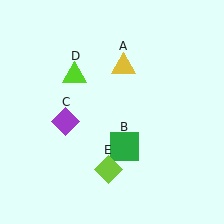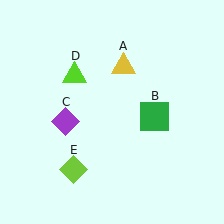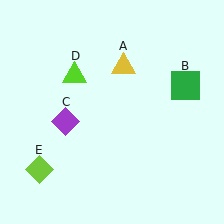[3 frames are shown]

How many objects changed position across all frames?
2 objects changed position: green square (object B), lime diamond (object E).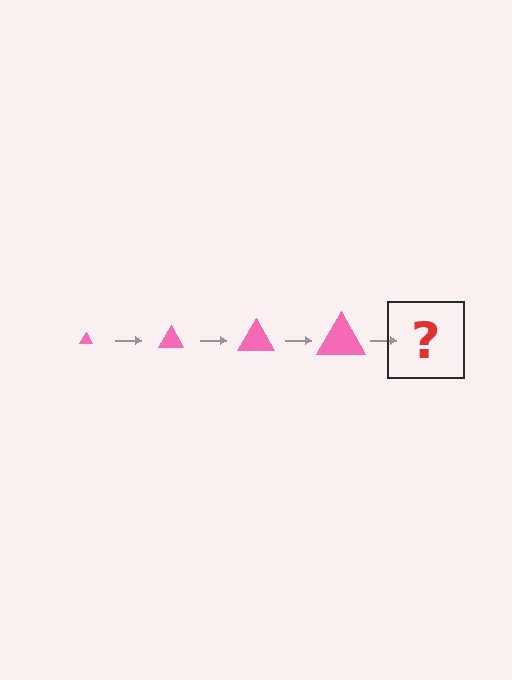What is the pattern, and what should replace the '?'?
The pattern is that the triangle gets progressively larger each step. The '?' should be a pink triangle, larger than the previous one.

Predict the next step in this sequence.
The next step is a pink triangle, larger than the previous one.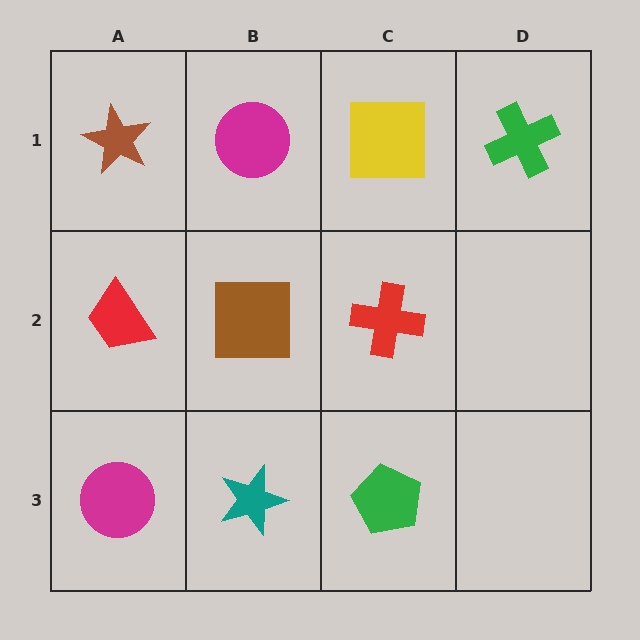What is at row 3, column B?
A teal star.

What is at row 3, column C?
A green pentagon.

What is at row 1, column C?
A yellow square.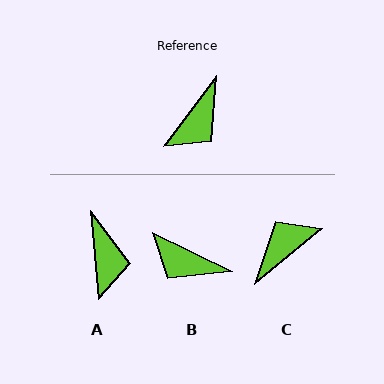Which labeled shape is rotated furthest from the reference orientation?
C, about 165 degrees away.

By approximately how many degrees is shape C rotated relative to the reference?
Approximately 165 degrees counter-clockwise.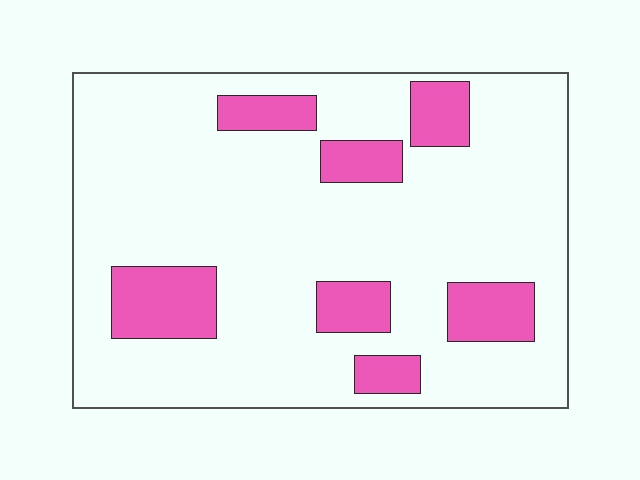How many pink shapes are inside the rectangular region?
7.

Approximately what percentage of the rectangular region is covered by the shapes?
Approximately 20%.